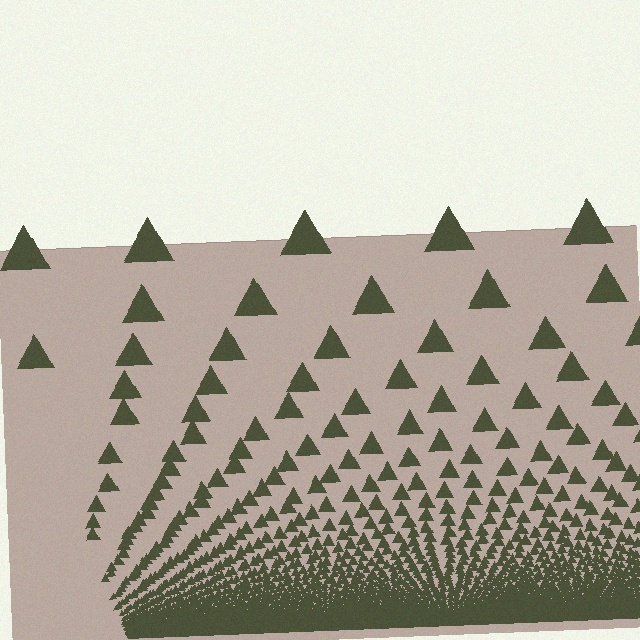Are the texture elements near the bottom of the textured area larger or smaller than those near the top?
Smaller. The gradient is inverted — elements near the bottom are smaller and denser.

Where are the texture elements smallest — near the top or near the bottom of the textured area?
Near the bottom.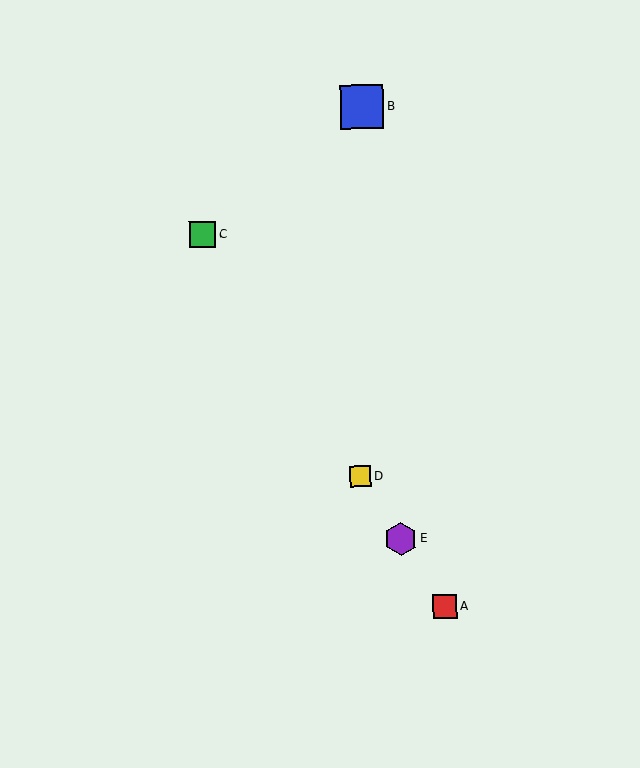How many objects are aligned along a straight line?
4 objects (A, C, D, E) are aligned along a straight line.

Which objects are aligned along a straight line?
Objects A, C, D, E are aligned along a straight line.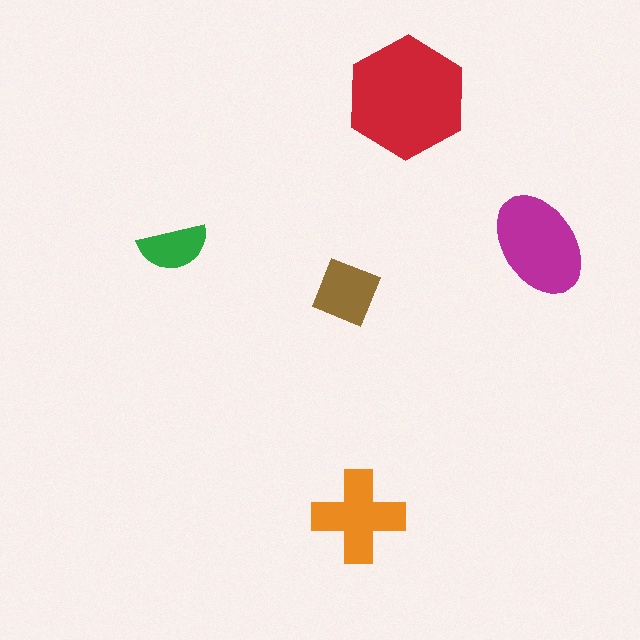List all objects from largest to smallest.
The red hexagon, the magenta ellipse, the orange cross, the brown diamond, the green semicircle.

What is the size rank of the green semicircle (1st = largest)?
5th.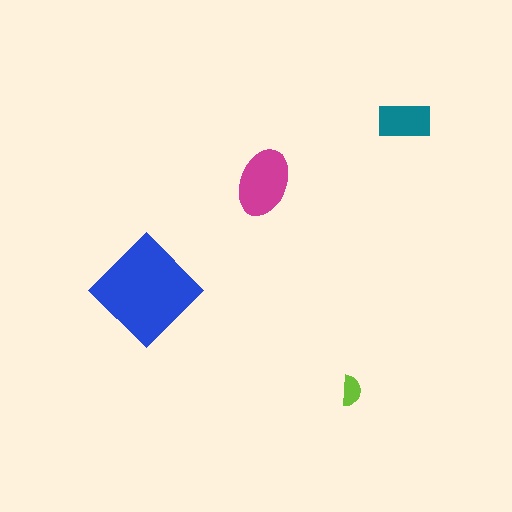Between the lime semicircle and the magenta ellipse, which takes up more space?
The magenta ellipse.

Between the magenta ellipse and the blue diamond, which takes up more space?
The blue diamond.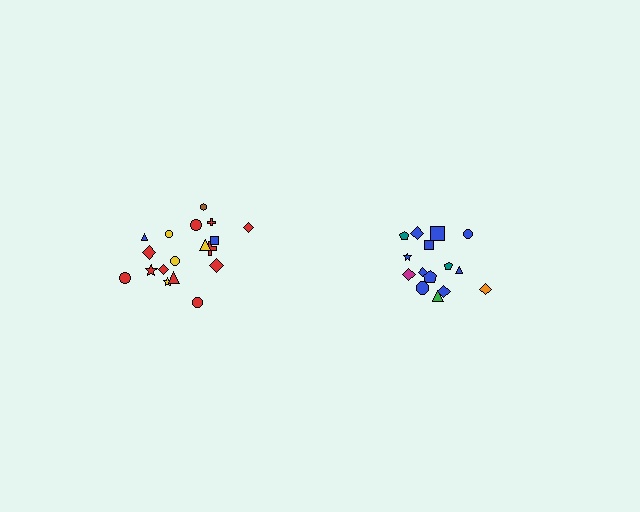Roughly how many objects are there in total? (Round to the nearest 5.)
Roughly 35 objects in total.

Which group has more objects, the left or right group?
The left group.